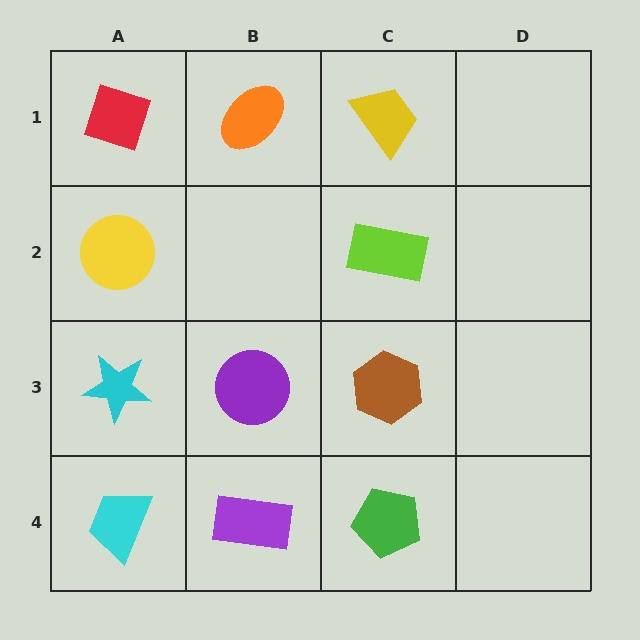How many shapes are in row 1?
3 shapes.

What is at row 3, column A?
A cyan star.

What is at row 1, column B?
An orange ellipse.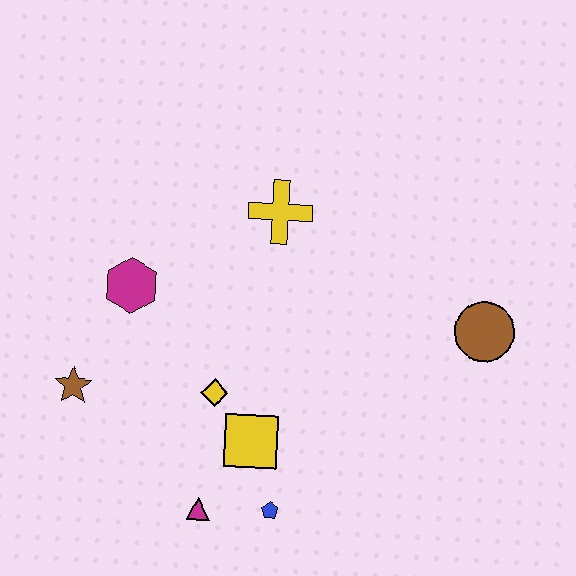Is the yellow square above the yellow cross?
No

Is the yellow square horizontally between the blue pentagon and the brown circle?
No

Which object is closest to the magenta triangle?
The blue pentagon is closest to the magenta triangle.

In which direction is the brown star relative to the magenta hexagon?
The brown star is below the magenta hexagon.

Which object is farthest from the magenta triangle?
The brown circle is farthest from the magenta triangle.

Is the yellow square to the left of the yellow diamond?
No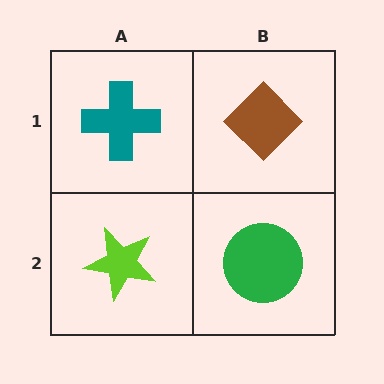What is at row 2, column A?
A lime star.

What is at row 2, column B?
A green circle.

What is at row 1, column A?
A teal cross.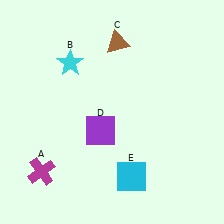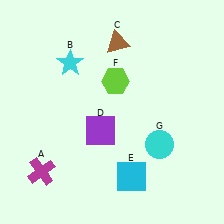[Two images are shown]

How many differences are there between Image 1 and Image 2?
There are 2 differences between the two images.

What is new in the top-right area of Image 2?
A lime hexagon (F) was added in the top-right area of Image 2.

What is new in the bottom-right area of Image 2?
A cyan circle (G) was added in the bottom-right area of Image 2.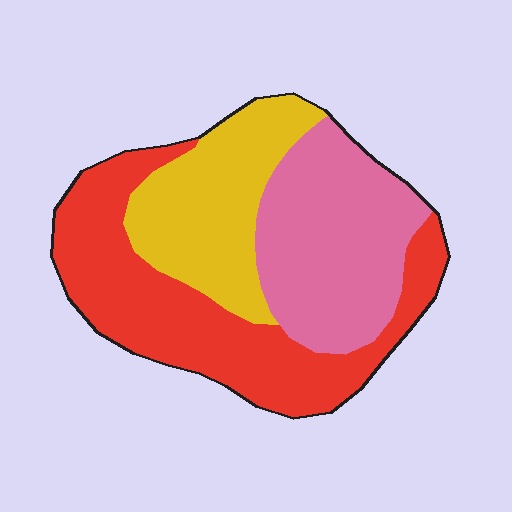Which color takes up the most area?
Red, at roughly 40%.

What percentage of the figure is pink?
Pink covers 33% of the figure.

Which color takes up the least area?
Yellow, at roughly 25%.